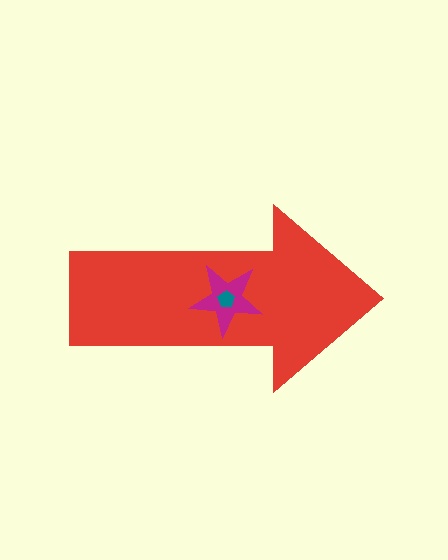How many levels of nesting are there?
3.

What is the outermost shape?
The red arrow.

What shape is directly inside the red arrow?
The magenta star.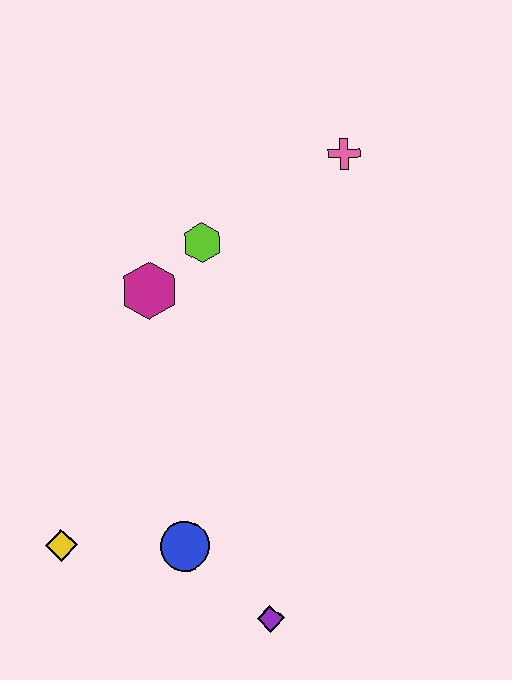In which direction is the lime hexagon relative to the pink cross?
The lime hexagon is to the left of the pink cross.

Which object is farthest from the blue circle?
The pink cross is farthest from the blue circle.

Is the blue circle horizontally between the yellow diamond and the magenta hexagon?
No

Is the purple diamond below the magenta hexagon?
Yes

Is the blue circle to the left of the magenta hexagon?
No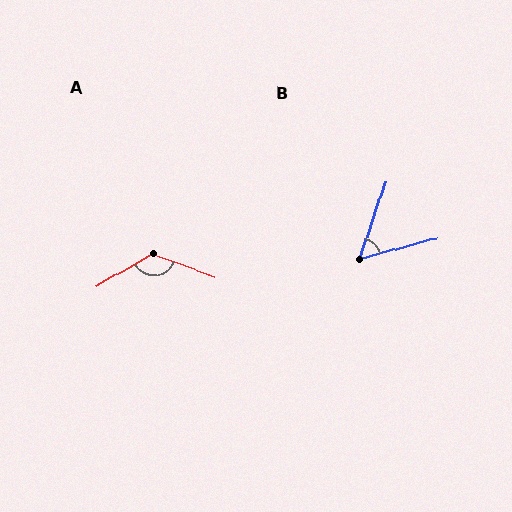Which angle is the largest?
A, at approximately 129 degrees.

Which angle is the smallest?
B, at approximately 56 degrees.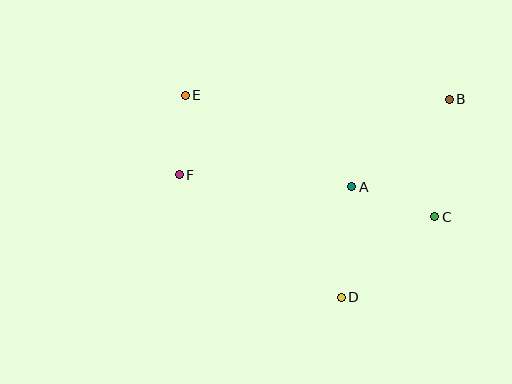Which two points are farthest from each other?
Points B and F are farthest from each other.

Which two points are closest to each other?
Points E and F are closest to each other.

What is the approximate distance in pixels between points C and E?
The distance between C and E is approximately 277 pixels.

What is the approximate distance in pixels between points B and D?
The distance between B and D is approximately 226 pixels.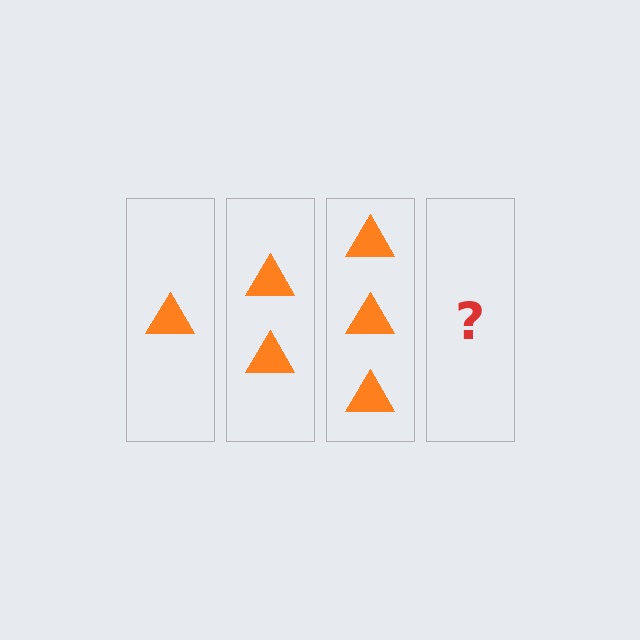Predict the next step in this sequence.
The next step is 4 triangles.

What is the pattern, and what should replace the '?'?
The pattern is that each step adds one more triangle. The '?' should be 4 triangles.